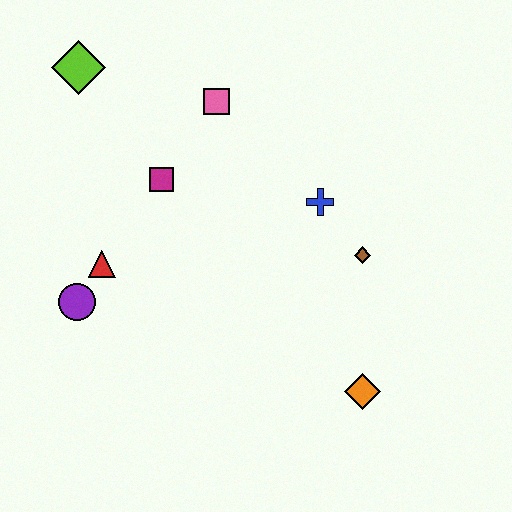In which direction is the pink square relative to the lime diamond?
The pink square is to the right of the lime diamond.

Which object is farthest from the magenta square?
The orange diamond is farthest from the magenta square.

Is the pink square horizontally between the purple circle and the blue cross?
Yes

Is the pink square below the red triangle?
No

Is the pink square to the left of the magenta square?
No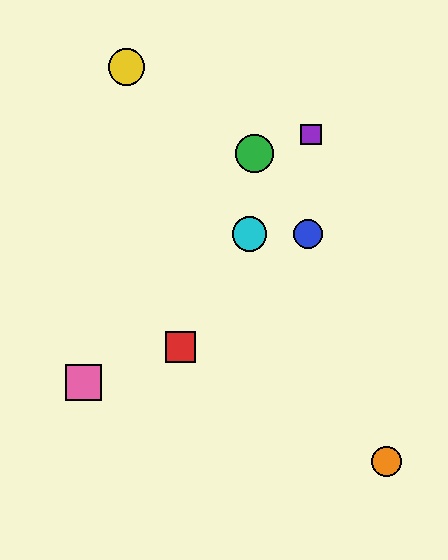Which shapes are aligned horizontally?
The blue circle, the cyan circle are aligned horizontally.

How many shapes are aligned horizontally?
2 shapes (the blue circle, the cyan circle) are aligned horizontally.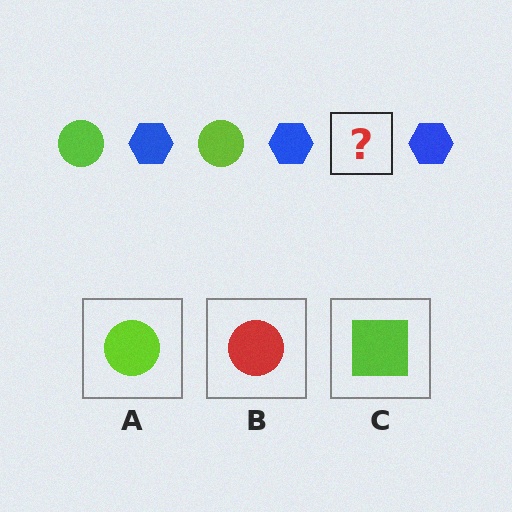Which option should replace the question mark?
Option A.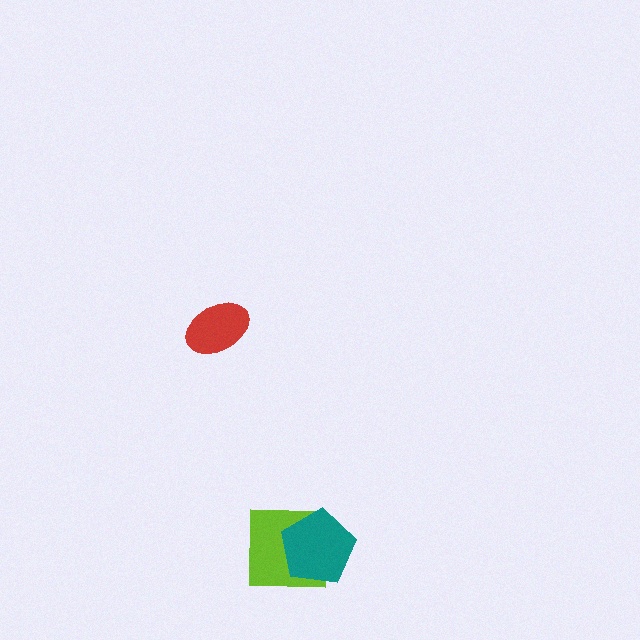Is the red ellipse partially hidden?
No, no other shape covers it.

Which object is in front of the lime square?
The teal pentagon is in front of the lime square.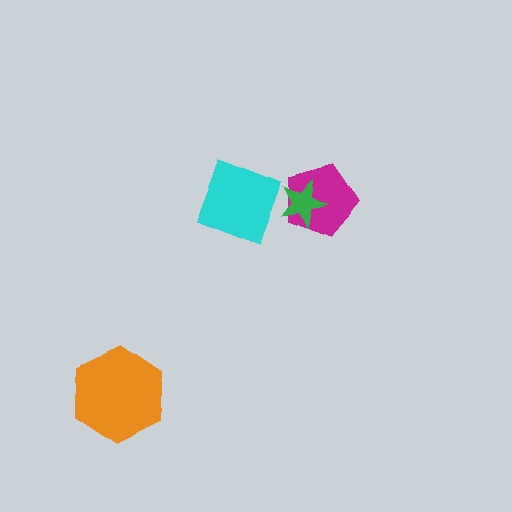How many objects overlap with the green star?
2 objects overlap with the green star.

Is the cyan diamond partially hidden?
Yes, it is partially covered by another shape.